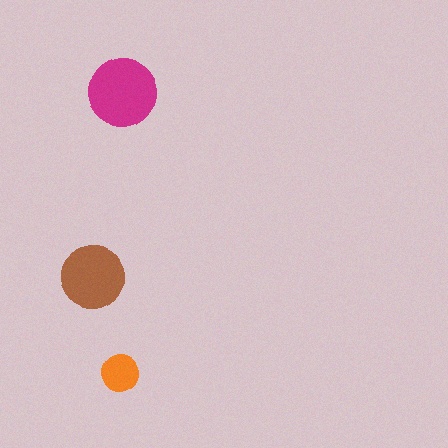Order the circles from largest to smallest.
the magenta one, the brown one, the orange one.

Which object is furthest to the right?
The orange circle is rightmost.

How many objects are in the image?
There are 3 objects in the image.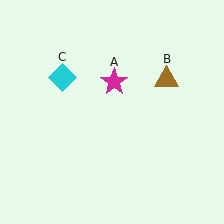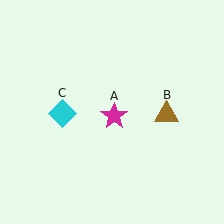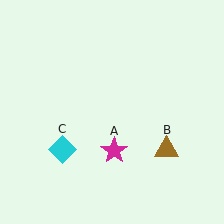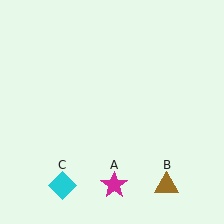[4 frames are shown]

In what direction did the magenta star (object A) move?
The magenta star (object A) moved down.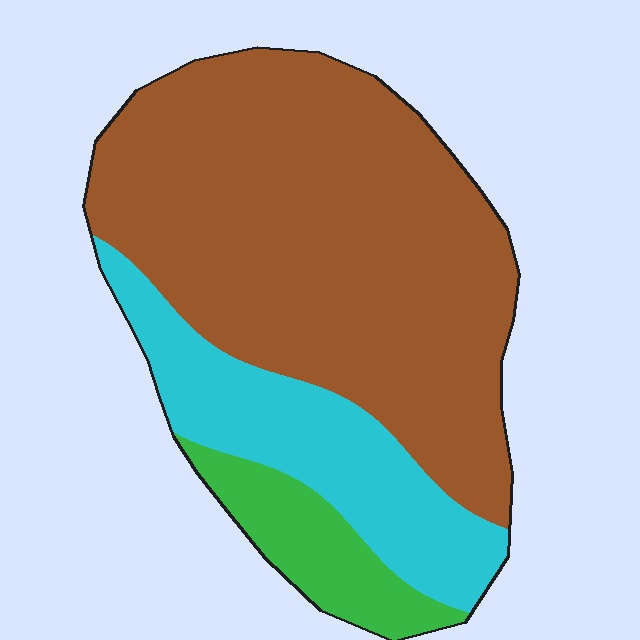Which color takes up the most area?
Brown, at roughly 65%.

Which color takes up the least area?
Green, at roughly 10%.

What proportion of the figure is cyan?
Cyan covers about 25% of the figure.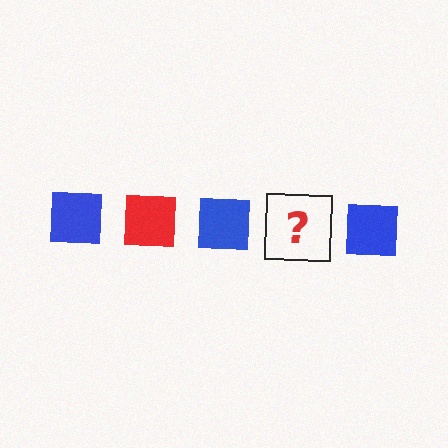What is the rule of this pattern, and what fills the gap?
The rule is that the pattern cycles through blue, red squares. The gap should be filled with a red square.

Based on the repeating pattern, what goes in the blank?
The blank should be a red square.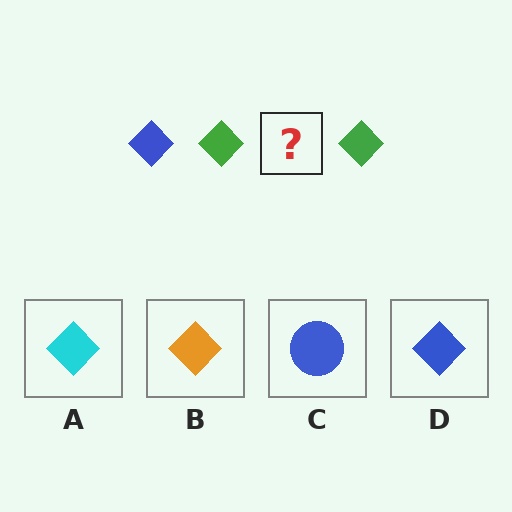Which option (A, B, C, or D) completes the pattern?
D.